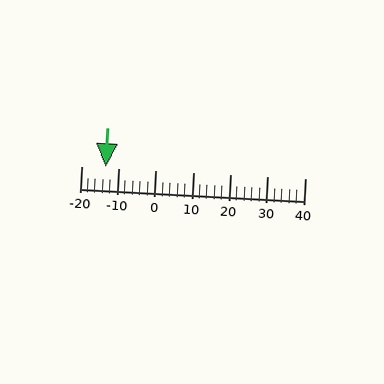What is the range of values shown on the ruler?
The ruler shows values from -20 to 40.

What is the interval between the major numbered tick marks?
The major tick marks are spaced 10 units apart.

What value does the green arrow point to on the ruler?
The green arrow points to approximately -14.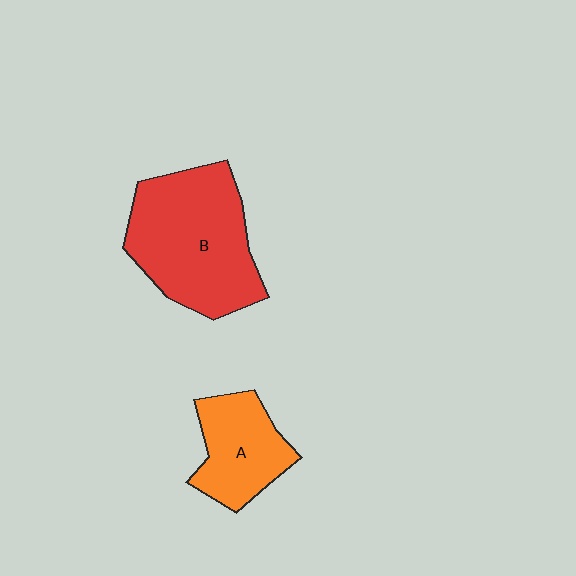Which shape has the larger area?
Shape B (red).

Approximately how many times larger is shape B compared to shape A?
Approximately 1.8 times.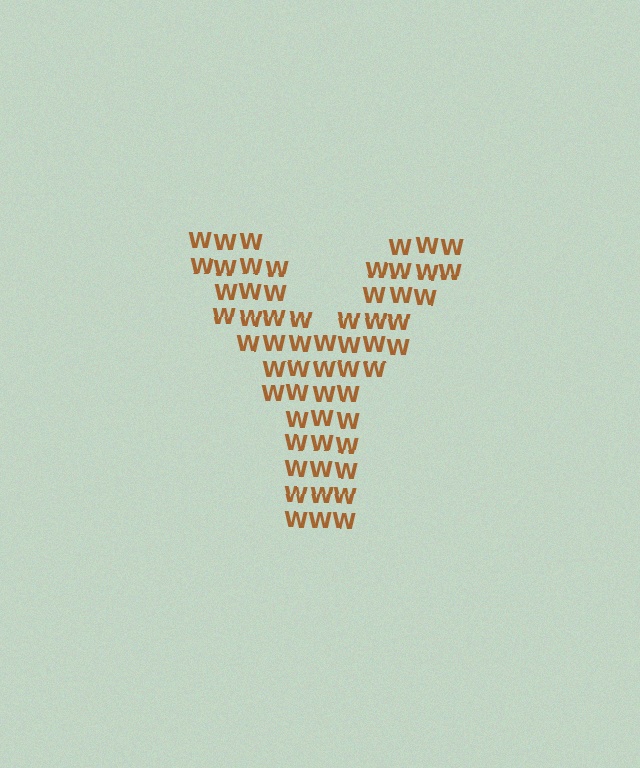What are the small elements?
The small elements are letter W's.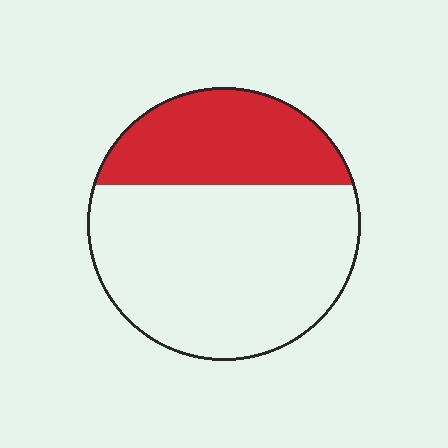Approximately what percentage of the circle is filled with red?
Approximately 30%.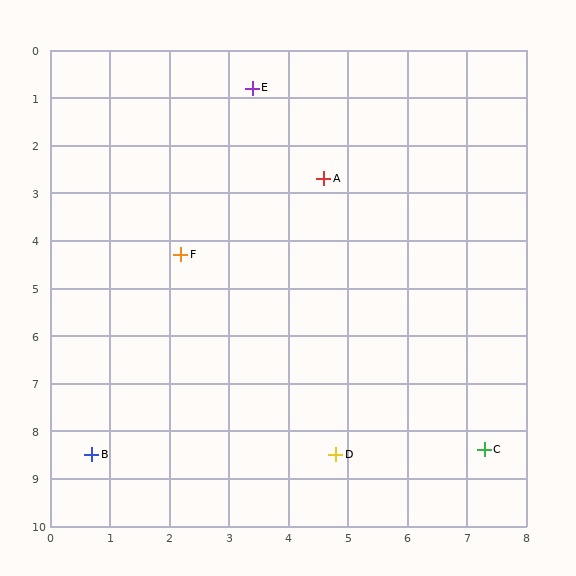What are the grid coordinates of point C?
Point C is at approximately (7.3, 8.4).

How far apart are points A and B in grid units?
Points A and B are about 7.0 grid units apart.